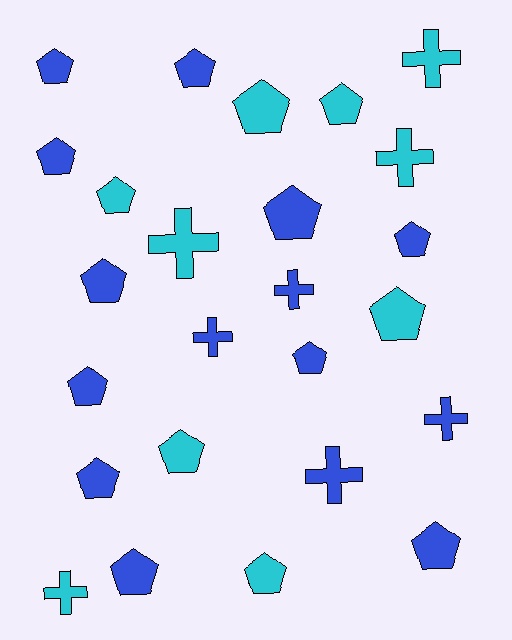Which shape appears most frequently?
Pentagon, with 17 objects.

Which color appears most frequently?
Blue, with 15 objects.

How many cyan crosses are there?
There are 4 cyan crosses.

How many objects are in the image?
There are 25 objects.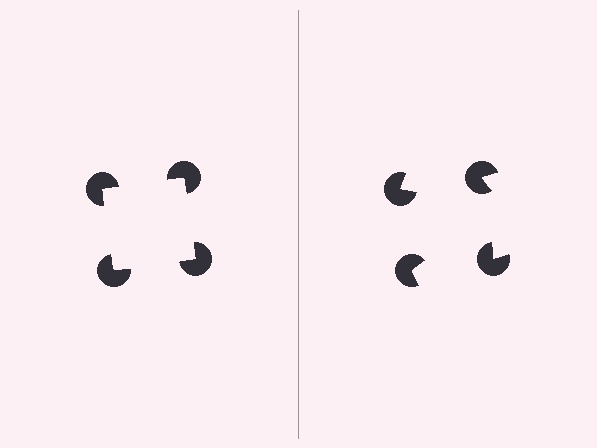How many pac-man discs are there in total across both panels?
8 — 4 on each side.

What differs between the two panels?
The pac-man discs are positioned identically on both sides; only the wedge orientations differ. On the left they align to a square; on the right they are misaligned.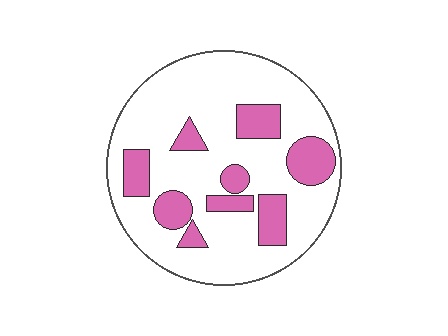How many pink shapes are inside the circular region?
9.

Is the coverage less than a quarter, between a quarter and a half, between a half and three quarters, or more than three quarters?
Less than a quarter.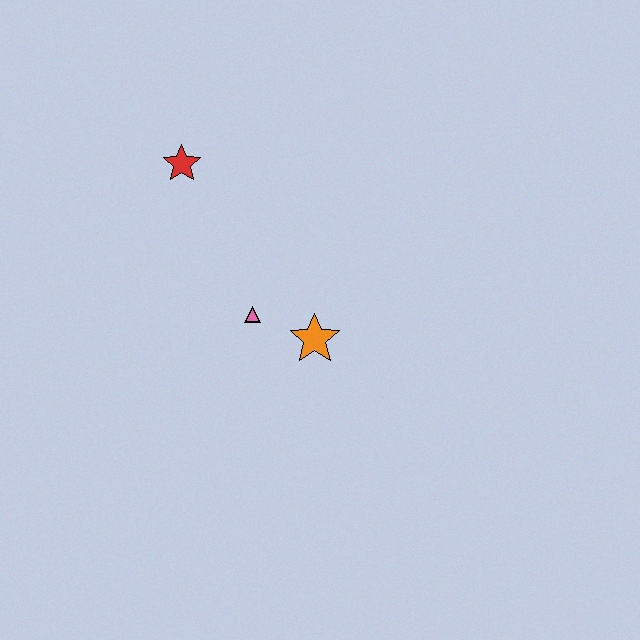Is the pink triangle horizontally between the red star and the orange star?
Yes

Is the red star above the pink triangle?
Yes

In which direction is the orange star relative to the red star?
The orange star is below the red star.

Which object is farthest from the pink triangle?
The red star is farthest from the pink triangle.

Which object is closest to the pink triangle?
The orange star is closest to the pink triangle.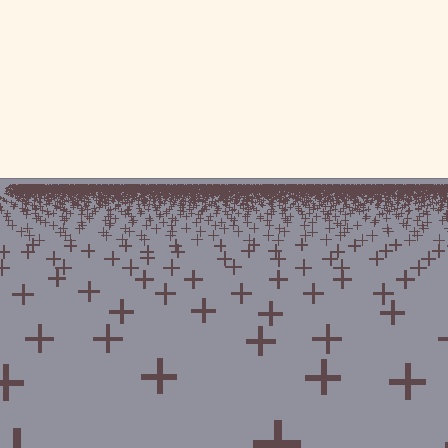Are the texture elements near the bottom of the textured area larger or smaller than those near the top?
Larger. Near the bottom, elements are closer to the viewer and appear at a bigger on-screen size.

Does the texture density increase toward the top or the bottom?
Density increases toward the top.